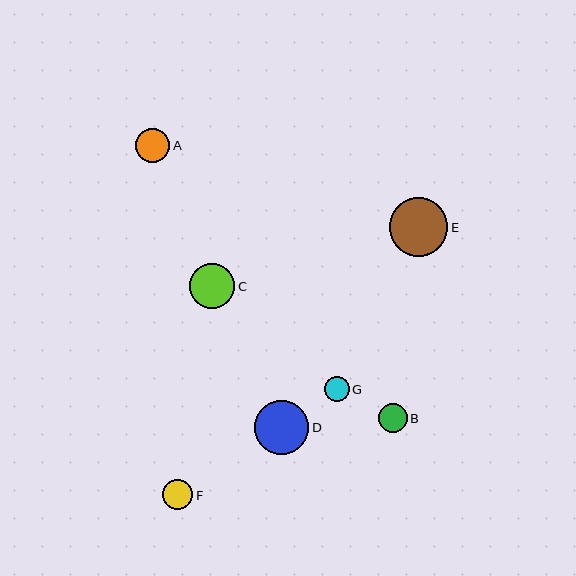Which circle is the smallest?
Circle G is the smallest with a size of approximately 24 pixels.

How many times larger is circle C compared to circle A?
Circle C is approximately 1.3 times the size of circle A.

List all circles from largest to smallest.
From largest to smallest: E, D, C, A, F, B, G.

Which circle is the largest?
Circle E is the largest with a size of approximately 59 pixels.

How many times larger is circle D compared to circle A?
Circle D is approximately 1.6 times the size of circle A.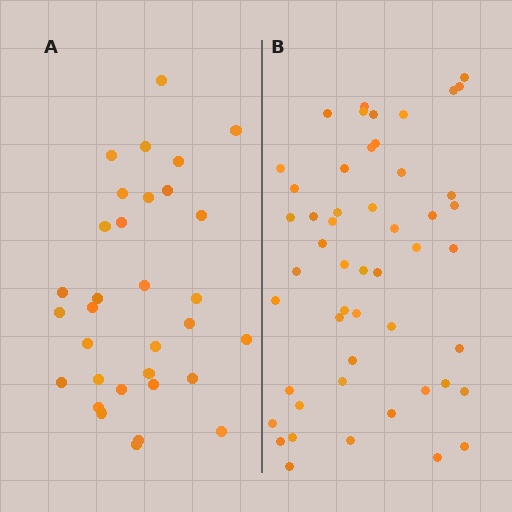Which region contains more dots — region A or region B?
Region B (the right region) has more dots.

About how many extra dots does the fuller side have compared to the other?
Region B has approximately 20 more dots than region A.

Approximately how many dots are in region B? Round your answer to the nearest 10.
About 50 dots. (The exact count is 51, which rounds to 50.)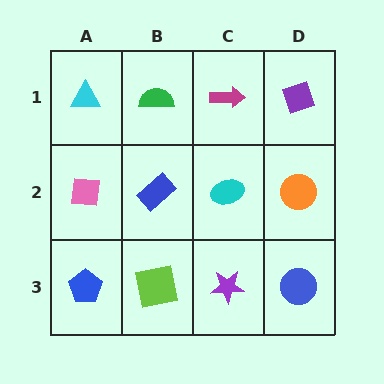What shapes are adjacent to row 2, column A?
A cyan triangle (row 1, column A), a blue pentagon (row 3, column A), a blue rectangle (row 2, column B).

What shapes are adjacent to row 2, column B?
A green semicircle (row 1, column B), a lime square (row 3, column B), a pink square (row 2, column A), a cyan ellipse (row 2, column C).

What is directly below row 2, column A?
A blue pentagon.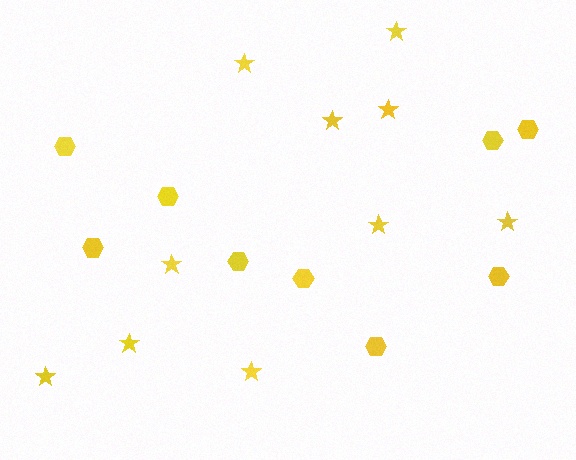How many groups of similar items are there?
There are 2 groups: one group of hexagons (9) and one group of stars (10).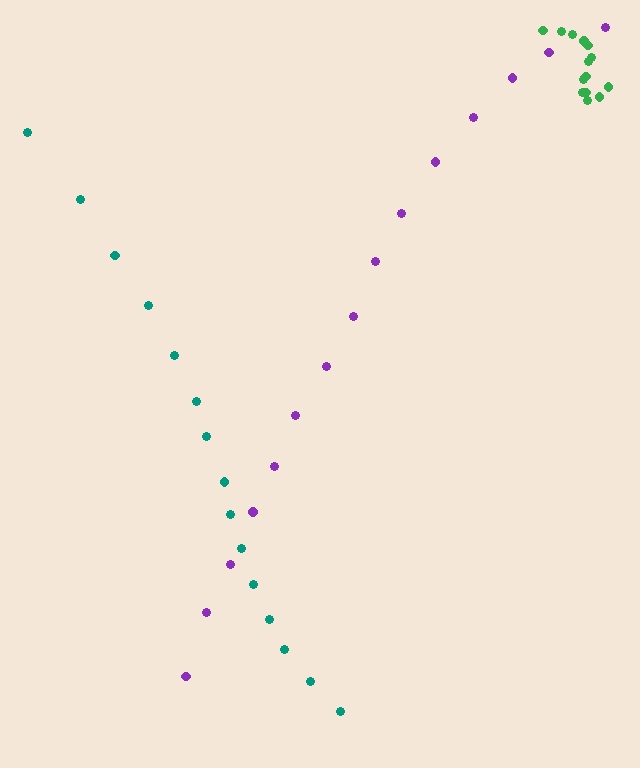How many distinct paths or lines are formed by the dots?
There are 3 distinct paths.